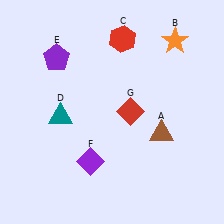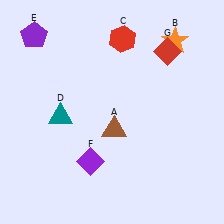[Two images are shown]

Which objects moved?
The objects that moved are: the brown triangle (A), the purple pentagon (E), the red diamond (G).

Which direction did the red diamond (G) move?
The red diamond (G) moved up.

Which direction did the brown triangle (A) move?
The brown triangle (A) moved left.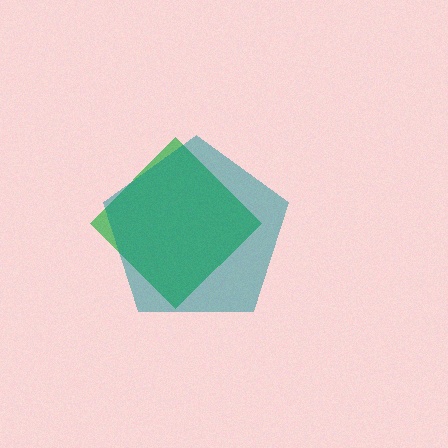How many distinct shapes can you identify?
There are 2 distinct shapes: a green diamond, a teal pentagon.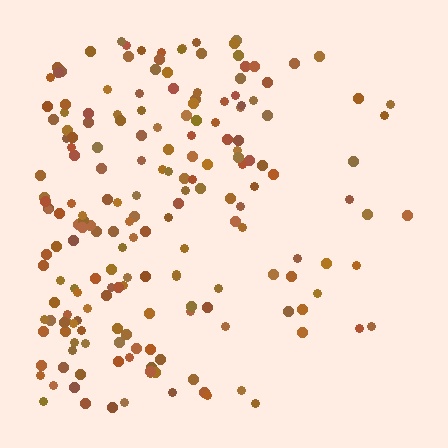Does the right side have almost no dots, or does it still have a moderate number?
Still a moderate number, just noticeably fewer than the left.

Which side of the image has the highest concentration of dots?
The left.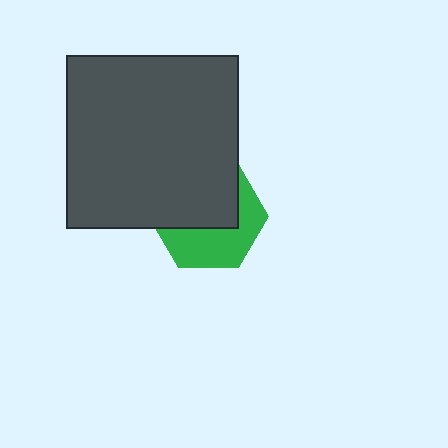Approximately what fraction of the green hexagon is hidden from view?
Roughly 55% of the green hexagon is hidden behind the dark gray square.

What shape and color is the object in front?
The object in front is a dark gray square.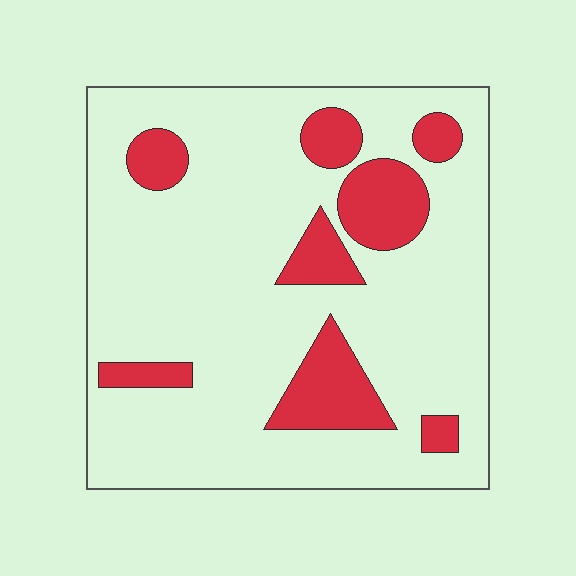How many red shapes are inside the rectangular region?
8.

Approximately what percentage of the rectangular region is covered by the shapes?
Approximately 20%.